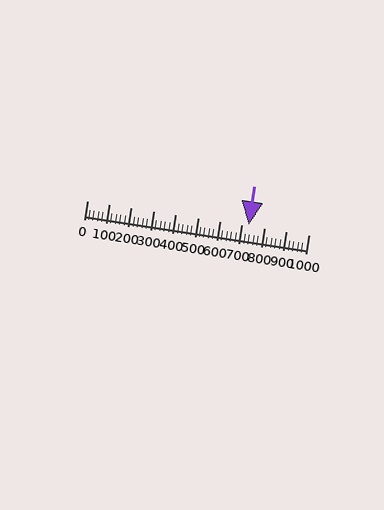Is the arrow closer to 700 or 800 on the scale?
The arrow is closer to 700.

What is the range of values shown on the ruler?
The ruler shows values from 0 to 1000.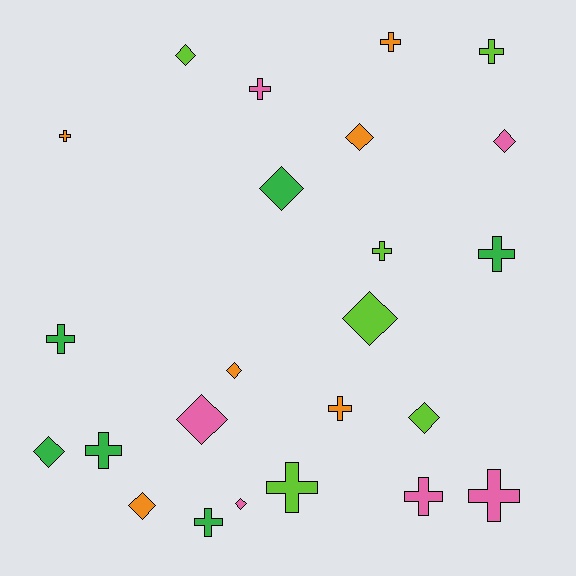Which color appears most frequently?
Green, with 6 objects.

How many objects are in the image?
There are 24 objects.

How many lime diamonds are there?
There are 3 lime diamonds.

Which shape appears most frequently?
Cross, with 13 objects.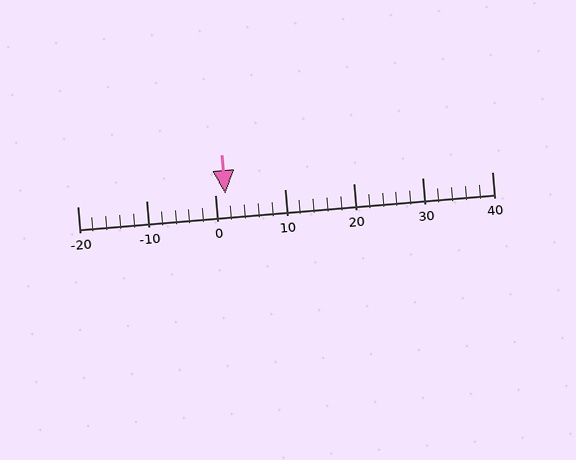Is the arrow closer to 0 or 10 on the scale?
The arrow is closer to 0.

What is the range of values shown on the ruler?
The ruler shows values from -20 to 40.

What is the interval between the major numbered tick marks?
The major tick marks are spaced 10 units apart.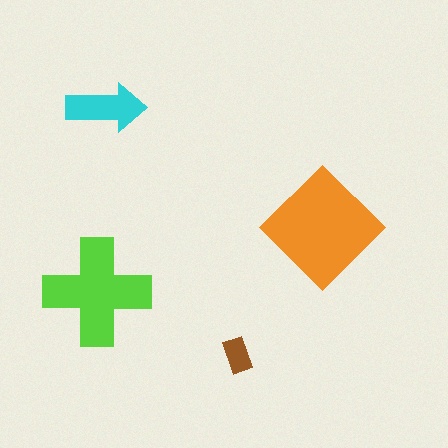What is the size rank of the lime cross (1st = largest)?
2nd.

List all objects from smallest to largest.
The brown rectangle, the cyan arrow, the lime cross, the orange diamond.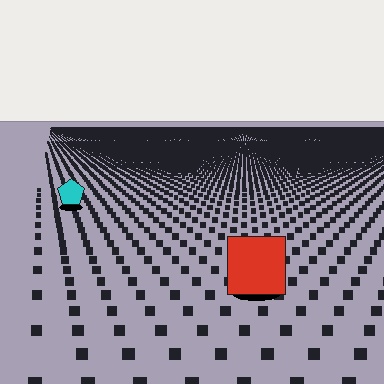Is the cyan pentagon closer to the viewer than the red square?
No. The red square is closer — you can tell from the texture gradient: the ground texture is coarser near it.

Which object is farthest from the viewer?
The cyan pentagon is farthest from the viewer. It appears smaller and the ground texture around it is denser.